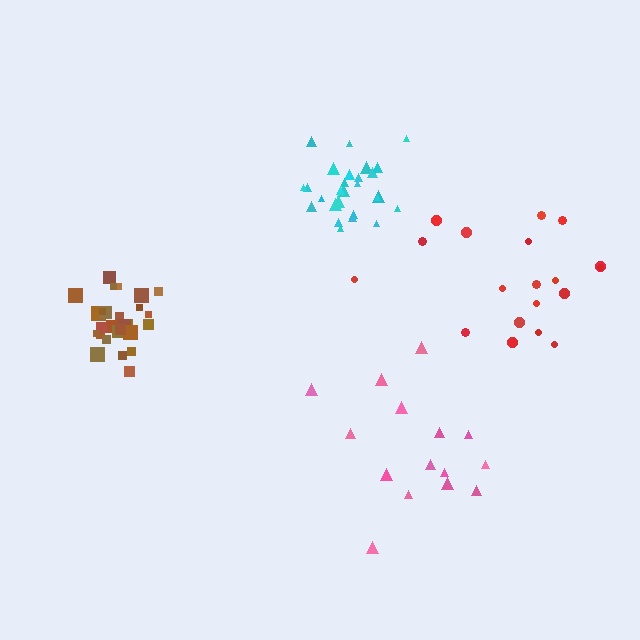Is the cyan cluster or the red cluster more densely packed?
Cyan.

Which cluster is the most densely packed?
Brown.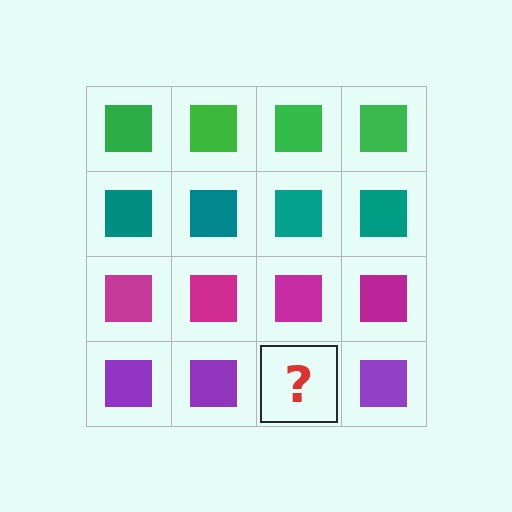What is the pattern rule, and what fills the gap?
The rule is that each row has a consistent color. The gap should be filled with a purple square.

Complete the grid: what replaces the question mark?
The question mark should be replaced with a purple square.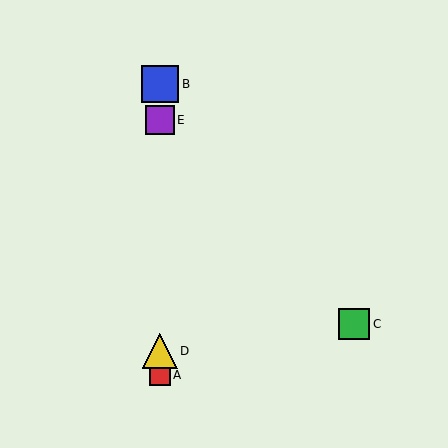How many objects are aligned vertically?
4 objects (A, B, D, E) are aligned vertically.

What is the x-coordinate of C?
Object C is at x≈354.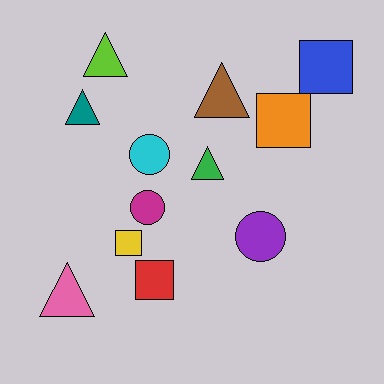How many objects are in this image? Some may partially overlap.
There are 12 objects.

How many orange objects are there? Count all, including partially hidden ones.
There is 1 orange object.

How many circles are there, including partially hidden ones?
There are 3 circles.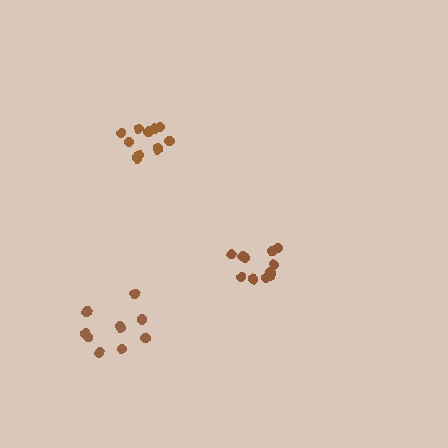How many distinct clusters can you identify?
There are 3 distinct clusters.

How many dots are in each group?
Group 1: 11 dots, Group 2: 12 dots, Group 3: 10 dots (33 total).